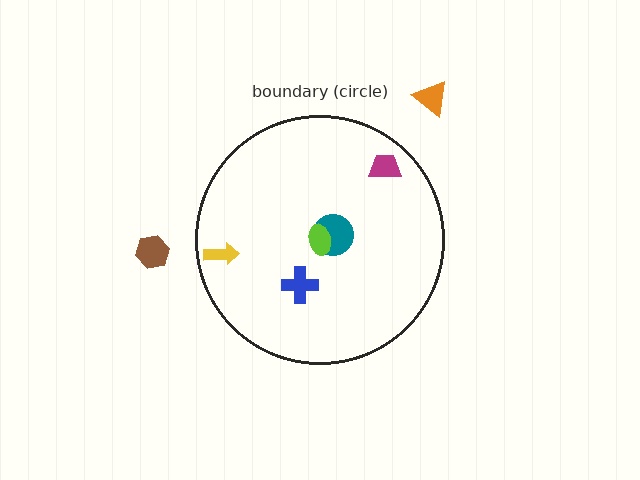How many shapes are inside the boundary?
5 inside, 2 outside.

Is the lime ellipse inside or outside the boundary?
Inside.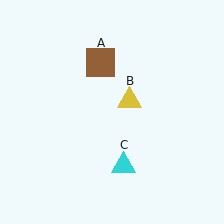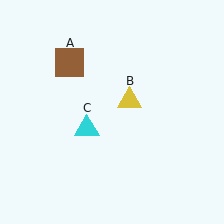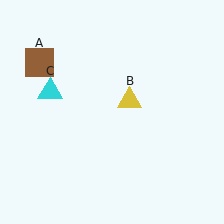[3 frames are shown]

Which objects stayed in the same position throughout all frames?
Yellow triangle (object B) remained stationary.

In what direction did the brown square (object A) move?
The brown square (object A) moved left.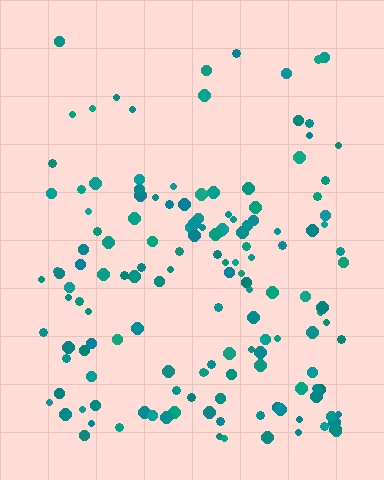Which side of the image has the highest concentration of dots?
The bottom.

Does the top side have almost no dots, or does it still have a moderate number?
Still a moderate number, just noticeably fewer than the bottom.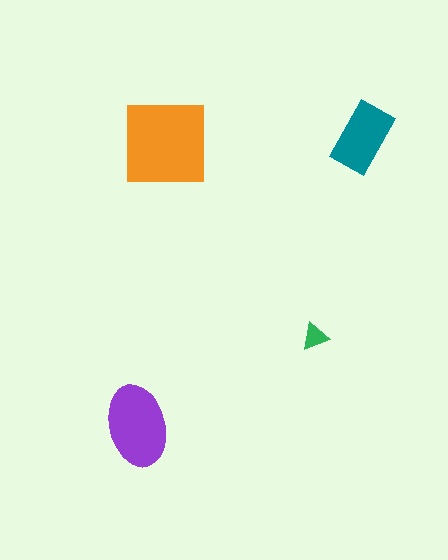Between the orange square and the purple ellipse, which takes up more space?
The orange square.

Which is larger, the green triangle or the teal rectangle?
The teal rectangle.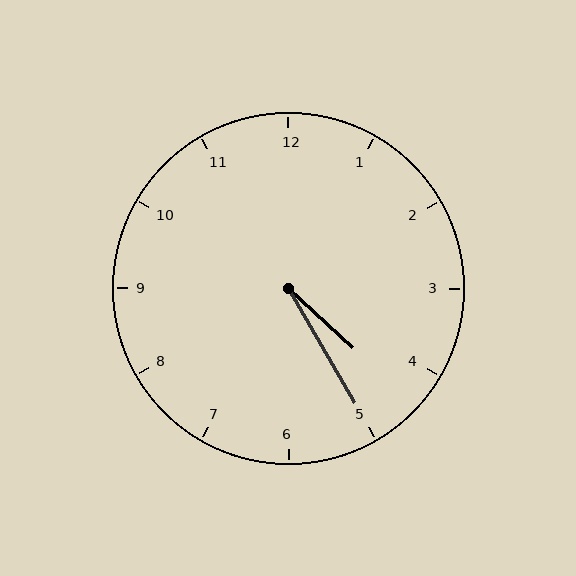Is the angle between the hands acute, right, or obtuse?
It is acute.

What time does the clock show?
4:25.